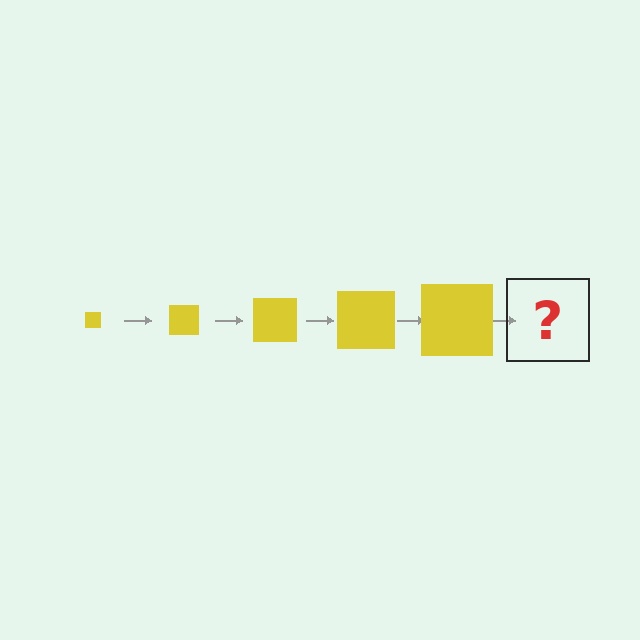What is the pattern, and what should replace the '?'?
The pattern is that the square gets progressively larger each step. The '?' should be a yellow square, larger than the previous one.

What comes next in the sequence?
The next element should be a yellow square, larger than the previous one.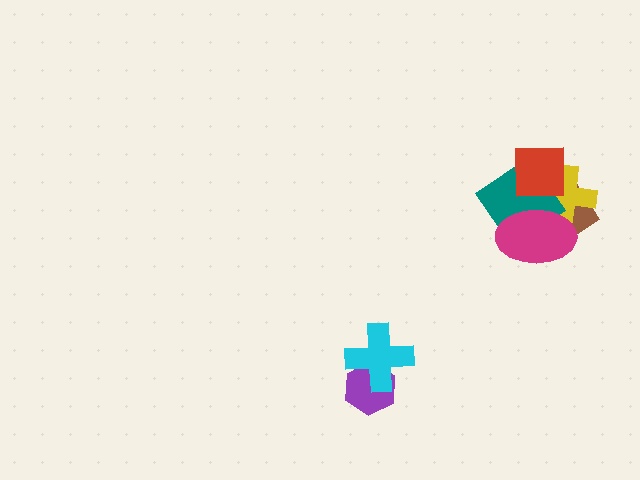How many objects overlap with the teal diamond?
4 objects overlap with the teal diamond.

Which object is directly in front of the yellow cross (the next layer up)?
The teal diamond is directly in front of the yellow cross.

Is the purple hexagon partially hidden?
Yes, it is partially covered by another shape.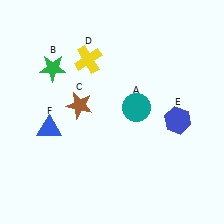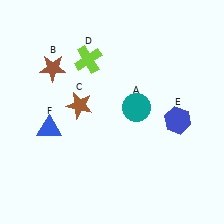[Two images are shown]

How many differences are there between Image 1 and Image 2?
There are 2 differences between the two images.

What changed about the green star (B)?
In Image 1, B is green. In Image 2, it changed to brown.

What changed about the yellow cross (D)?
In Image 1, D is yellow. In Image 2, it changed to lime.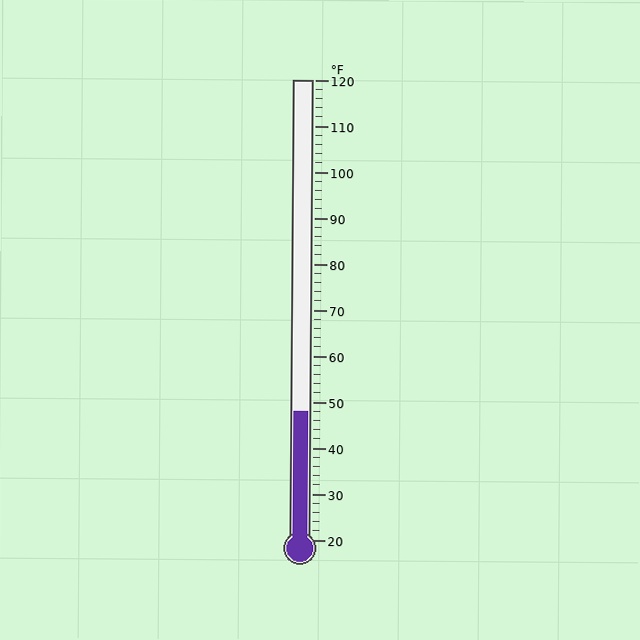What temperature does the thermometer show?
The thermometer shows approximately 48°F.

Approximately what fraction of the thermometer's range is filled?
The thermometer is filled to approximately 30% of its range.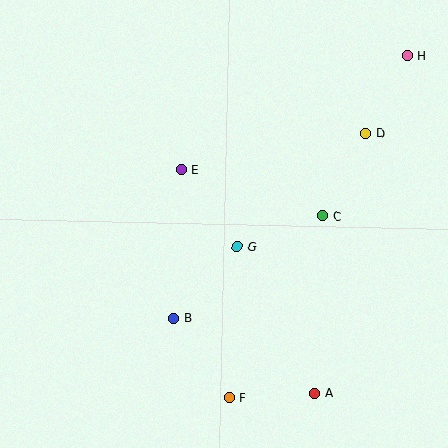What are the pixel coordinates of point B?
Point B is at (174, 318).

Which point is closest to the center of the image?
Point G at (237, 247) is closest to the center.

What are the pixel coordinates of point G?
Point G is at (237, 247).